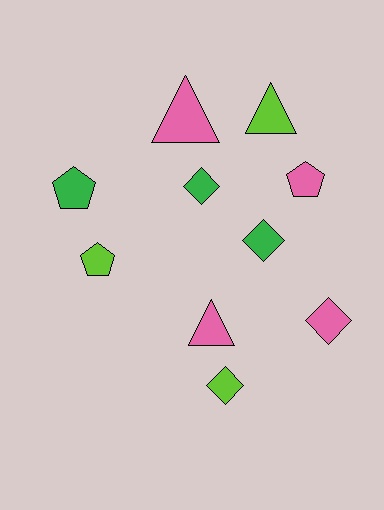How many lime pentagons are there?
There is 1 lime pentagon.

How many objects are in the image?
There are 10 objects.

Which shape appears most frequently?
Diamond, with 4 objects.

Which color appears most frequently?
Pink, with 4 objects.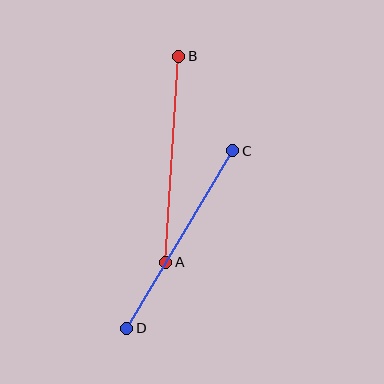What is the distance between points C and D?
The distance is approximately 207 pixels.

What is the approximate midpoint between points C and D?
The midpoint is at approximately (180, 239) pixels.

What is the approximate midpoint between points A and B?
The midpoint is at approximately (172, 159) pixels.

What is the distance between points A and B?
The distance is approximately 206 pixels.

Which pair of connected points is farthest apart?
Points C and D are farthest apart.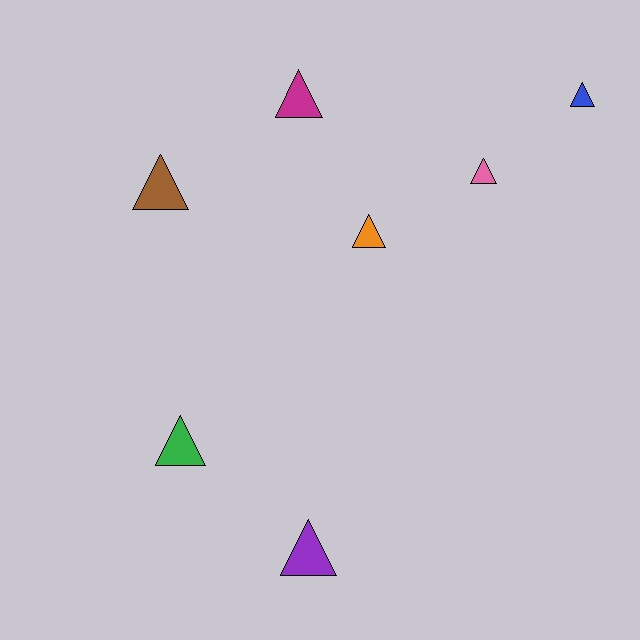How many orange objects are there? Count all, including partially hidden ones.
There is 1 orange object.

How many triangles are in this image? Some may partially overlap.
There are 7 triangles.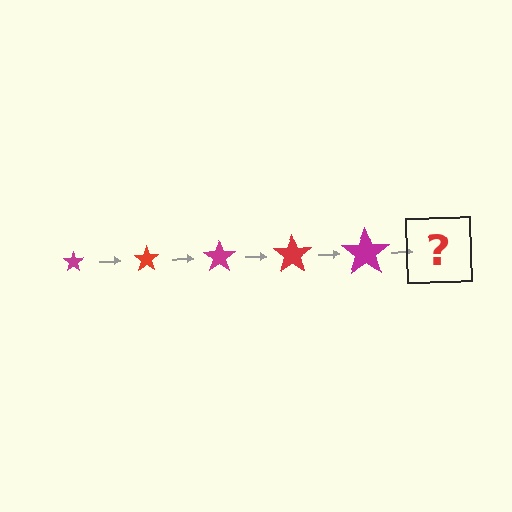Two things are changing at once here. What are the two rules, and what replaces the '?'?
The two rules are that the star grows larger each step and the color cycles through magenta and red. The '?' should be a red star, larger than the previous one.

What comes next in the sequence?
The next element should be a red star, larger than the previous one.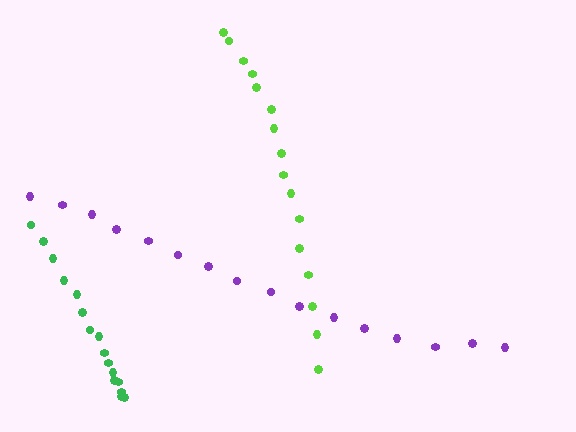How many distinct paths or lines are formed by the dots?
There are 3 distinct paths.